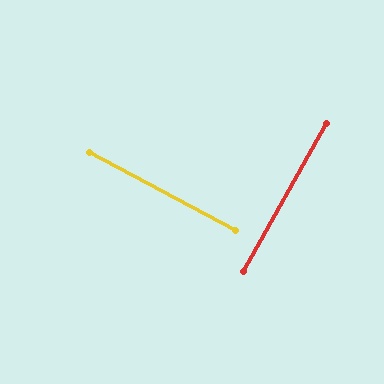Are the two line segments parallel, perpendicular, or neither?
Perpendicular — they meet at approximately 89°.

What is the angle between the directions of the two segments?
Approximately 89 degrees.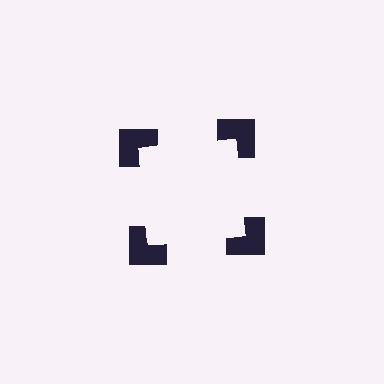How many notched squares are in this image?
There are 4 — one at each vertex of the illusory square.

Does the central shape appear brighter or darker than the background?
It typically appears slightly brighter than the background, even though no actual brightness change is drawn.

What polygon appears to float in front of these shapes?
An illusory square — its edges are inferred from the aligned wedge cuts in the notched squares, not physically drawn.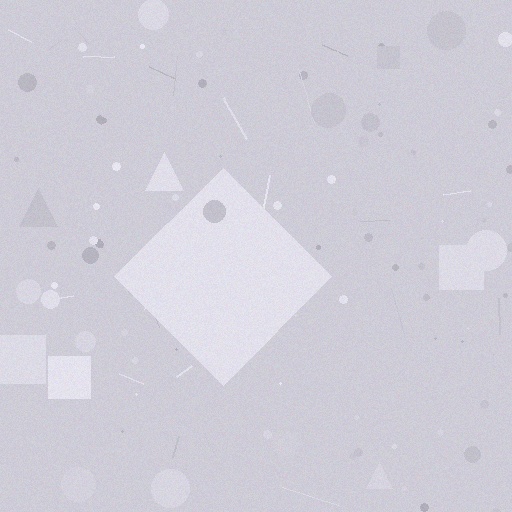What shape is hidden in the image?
A diamond is hidden in the image.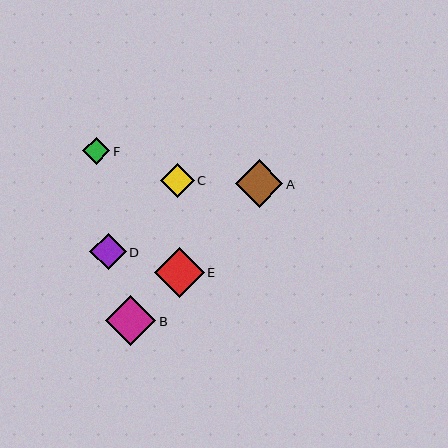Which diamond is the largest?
Diamond B is the largest with a size of approximately 50 pixels.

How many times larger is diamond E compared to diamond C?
Diamond E is approximately 1.5 times the size of diamond C.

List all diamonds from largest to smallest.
From largest to smallest: B, E, A, D, C, F.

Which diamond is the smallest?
Diamond F is the smallest with a size of approximately 27 pixels.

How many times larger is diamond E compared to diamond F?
Diamond E is approximately 1.8 times the size of diamond F.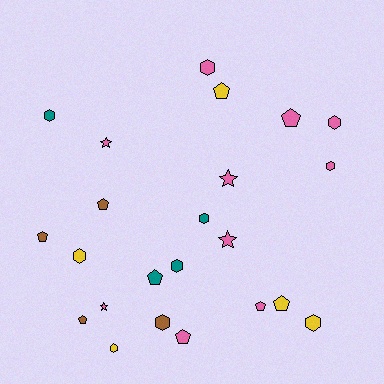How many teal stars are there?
There are no teal stars.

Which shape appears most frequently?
Hexagon, with 10 objects.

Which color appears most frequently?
Pink, with 10 objects.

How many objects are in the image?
There are 23 objects.